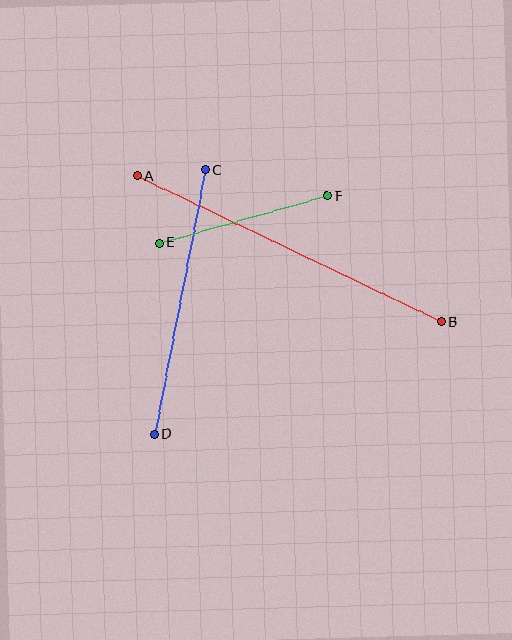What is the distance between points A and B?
The distance is approximately 337 pixels.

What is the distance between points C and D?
The distance is approximately 269 pixels.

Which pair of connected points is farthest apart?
Points A and B are farthest apart.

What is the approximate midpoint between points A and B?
The midpoint is at approximately (289, 249) pixels.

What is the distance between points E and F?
The distance is approximately 174 pixels.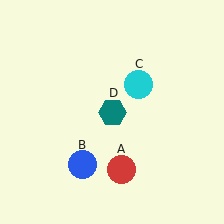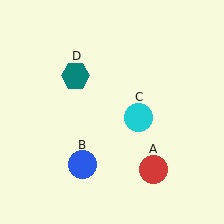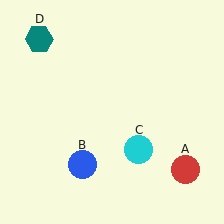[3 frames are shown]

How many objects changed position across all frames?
3 objects changed position: red circle (object A), cyan circle (object C), teal hexagon (object D).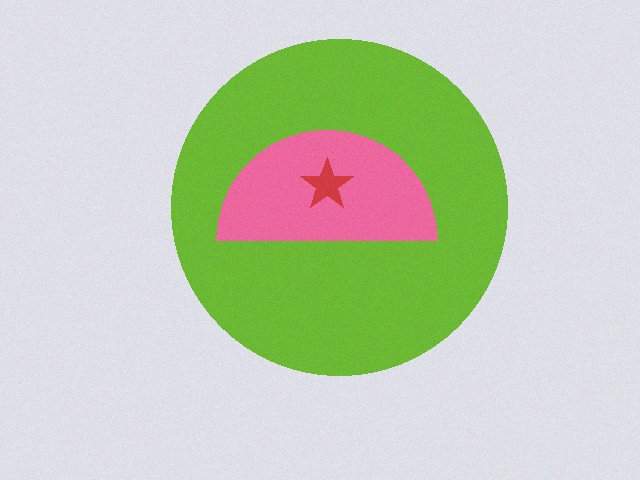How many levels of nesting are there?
3.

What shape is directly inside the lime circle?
The pink semicircle.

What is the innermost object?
The red star.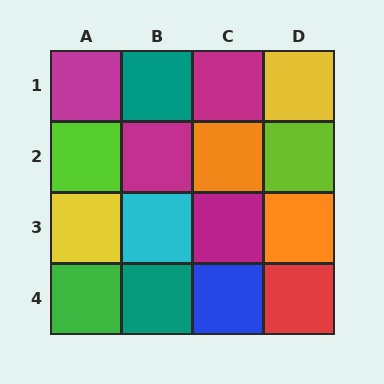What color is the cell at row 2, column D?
Lime.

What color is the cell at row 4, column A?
Green.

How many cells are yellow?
2 cells are yellow.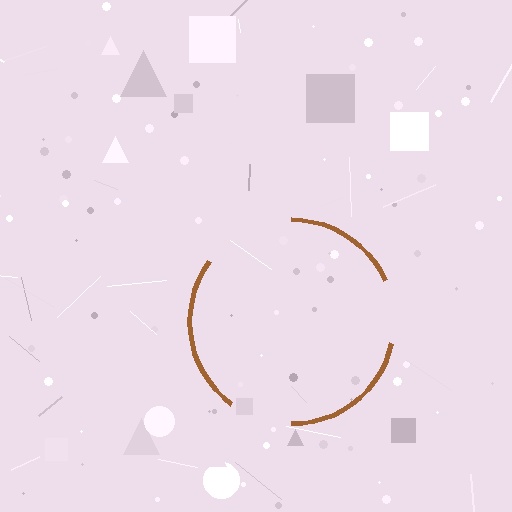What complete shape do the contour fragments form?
The contour fragments form a circle.